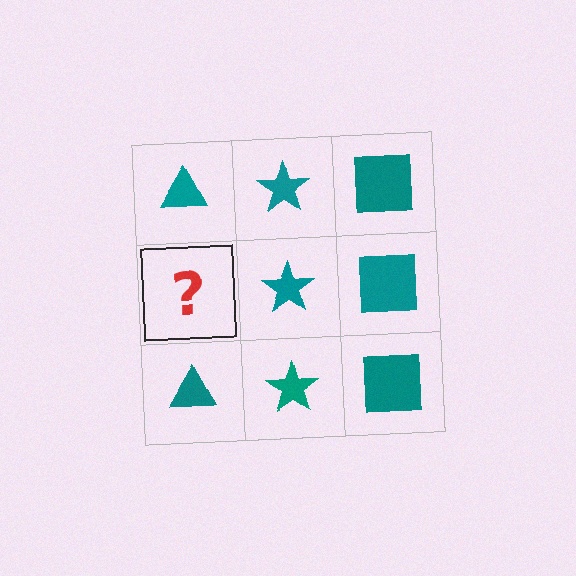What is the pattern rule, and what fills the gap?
The rule is that each column has a consistent shape. The gap should be filled with a teal triangle.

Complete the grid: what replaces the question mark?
The question mark should be replaced with a teal triangle.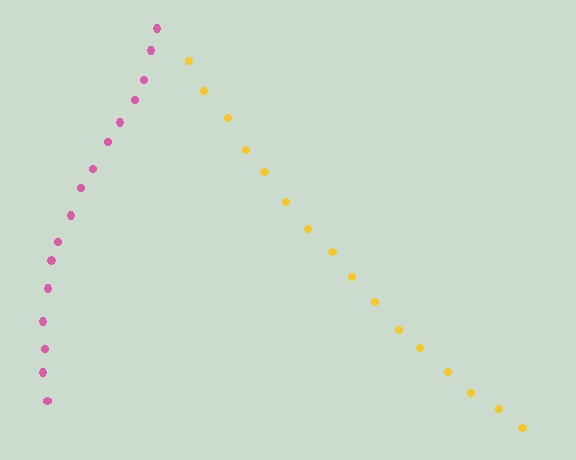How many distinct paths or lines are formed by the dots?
There are 2 distinct paths.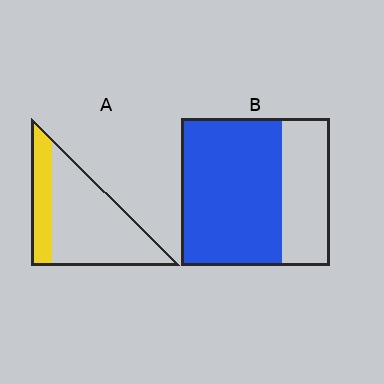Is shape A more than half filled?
No.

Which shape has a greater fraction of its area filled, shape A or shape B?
Shape B.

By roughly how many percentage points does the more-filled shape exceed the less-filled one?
By roughly 40 percentage points (B over A).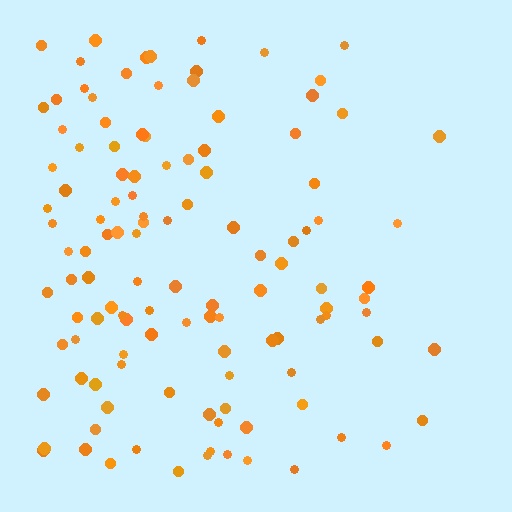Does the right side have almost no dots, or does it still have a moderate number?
Still a moderate number, just noticeably fewer than the left.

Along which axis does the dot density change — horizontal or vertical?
Horizontal.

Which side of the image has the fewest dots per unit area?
The right.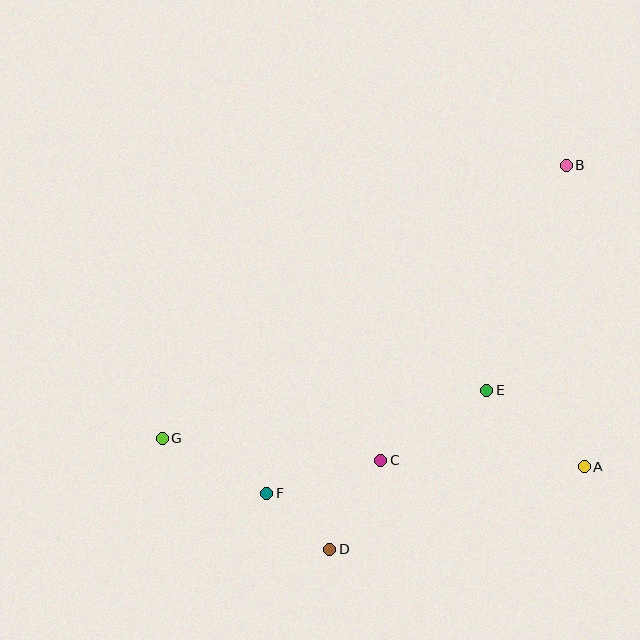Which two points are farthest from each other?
Points B and G are farthest from each other.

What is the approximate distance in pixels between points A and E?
The distance between A and E is approximately 123 pixels.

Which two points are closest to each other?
Points D and F are closest to each other.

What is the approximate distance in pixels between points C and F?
The distance between C and F is approximately 119 pixels.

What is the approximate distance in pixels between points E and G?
The distance between E and G is approximately 329 pixels.